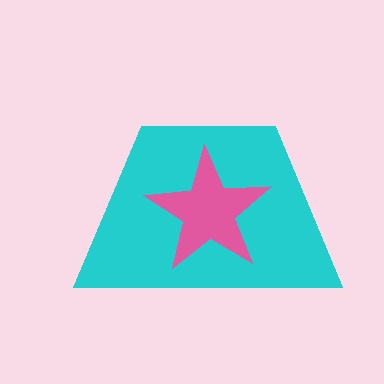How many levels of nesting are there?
2.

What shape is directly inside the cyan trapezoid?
The pink star.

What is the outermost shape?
The cyan trapezoid.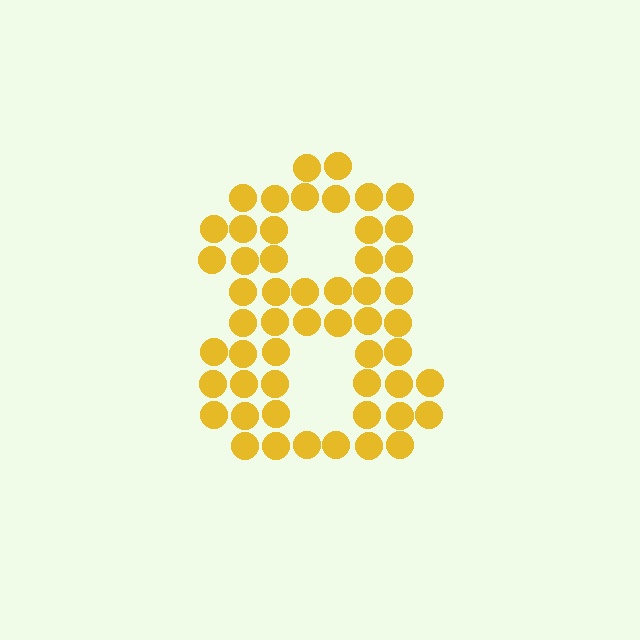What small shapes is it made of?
It is made of small circles.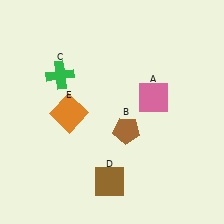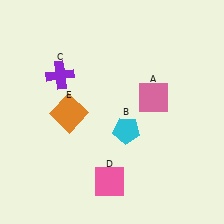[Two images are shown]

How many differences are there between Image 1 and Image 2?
There are 3 differences between the two images.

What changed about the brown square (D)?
In Image 1, D is brown. In Image 2, it changed to pink.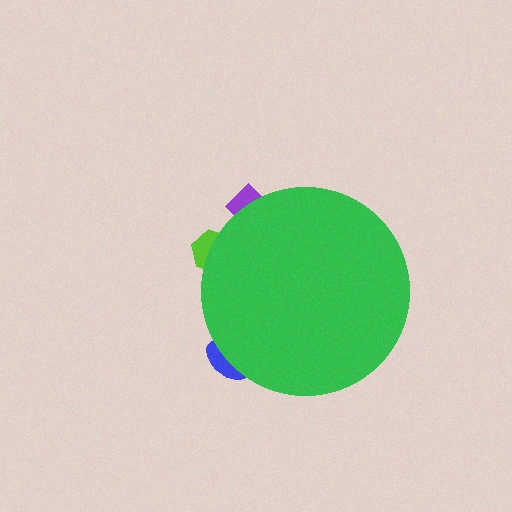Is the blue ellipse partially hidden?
Yes, the blue ellipse is partially hidden behind the green circle.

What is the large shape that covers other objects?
A green circle.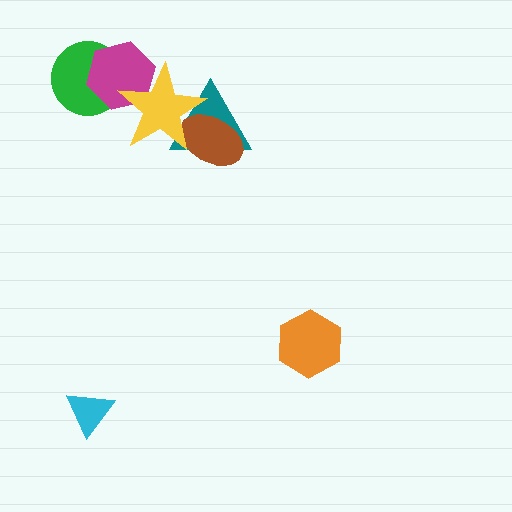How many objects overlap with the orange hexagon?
0 objects overlap with the orange hexagon.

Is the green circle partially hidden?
Yes, it is partially covered by another shape.